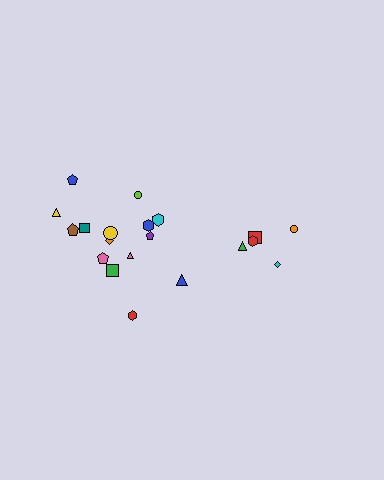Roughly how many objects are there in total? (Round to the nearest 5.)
Roughly 20 objects in total.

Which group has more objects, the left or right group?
The left group.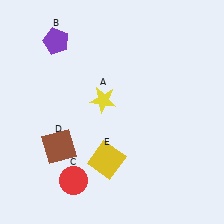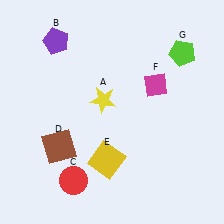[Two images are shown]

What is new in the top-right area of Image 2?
A lime pentagon (G) was added in the top-right area of Image 2.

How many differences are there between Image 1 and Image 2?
There are 2 differences between the two images.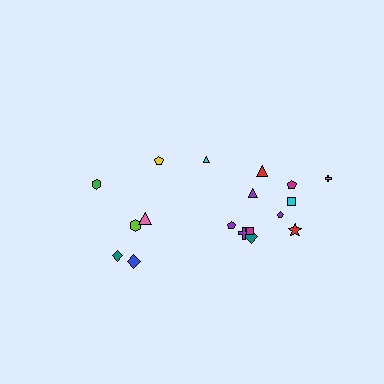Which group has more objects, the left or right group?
The right group.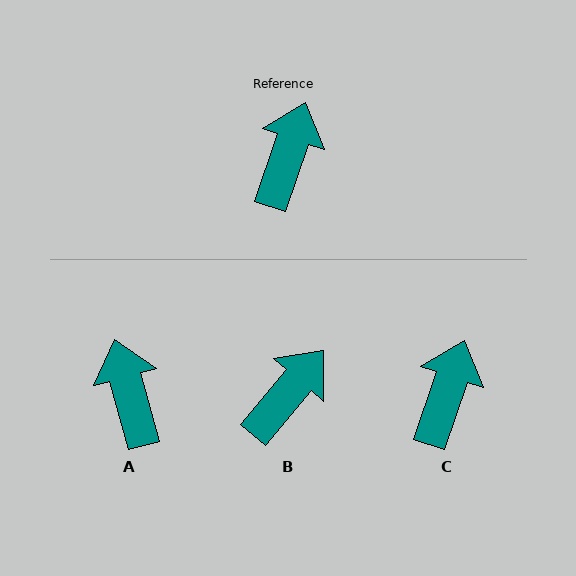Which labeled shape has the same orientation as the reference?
C.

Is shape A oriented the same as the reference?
No, it is off by about 34 degrees.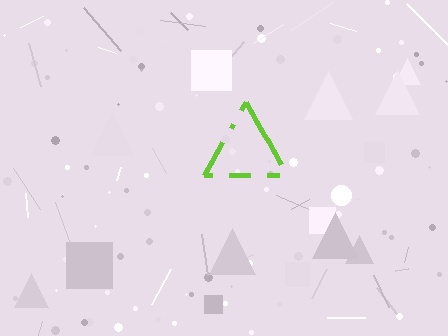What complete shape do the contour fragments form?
The contour fragments form a triangle.